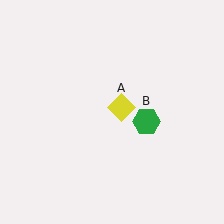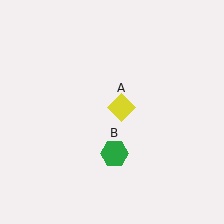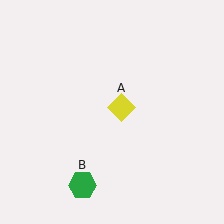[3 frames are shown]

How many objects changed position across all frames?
1 object changed position: green hexagon (object B).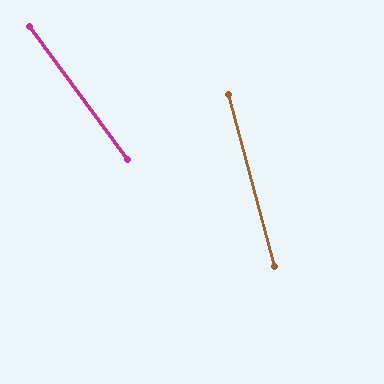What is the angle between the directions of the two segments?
Approximately 22 degrees.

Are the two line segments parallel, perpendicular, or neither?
Neither parallel nor perpendicular — they differ by about 22°.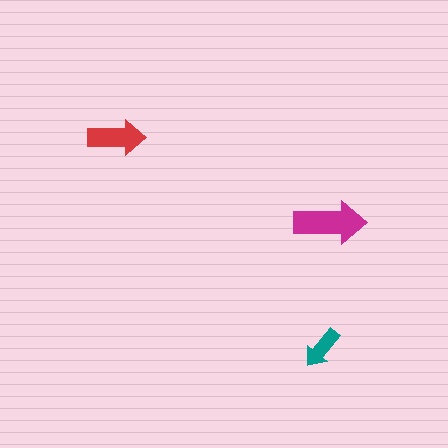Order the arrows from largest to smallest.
the magenta one, the red one, the teal one.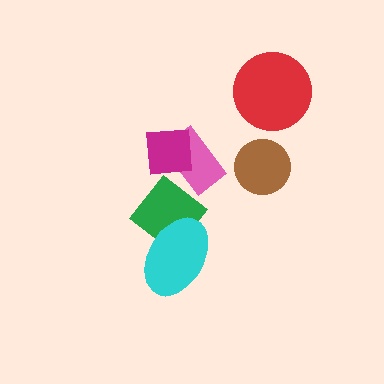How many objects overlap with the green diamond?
2 objects overlap with the green diamond.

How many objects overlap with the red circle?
0 objects overlap with the red circle.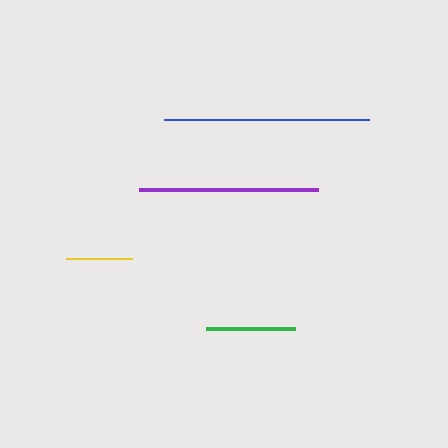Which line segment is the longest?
The blue line is the longest at approximately 205 pixels.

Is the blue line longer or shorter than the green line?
The blue line is longer than the green line.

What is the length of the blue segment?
The blue segment is approximately 205 pixels long.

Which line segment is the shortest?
The yellow line is the shortest at approximately 67 pixels.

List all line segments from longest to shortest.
From longest to shortest: blue, purple, green, yellow.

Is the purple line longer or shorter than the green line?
The purple line is longer than the green line.